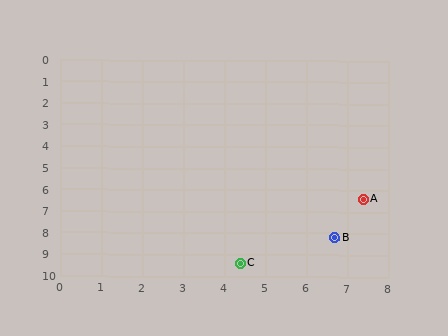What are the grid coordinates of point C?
Point C is at approximately (4.4, 9.4).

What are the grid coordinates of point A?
Point A is at approximately (7.4, 6.4).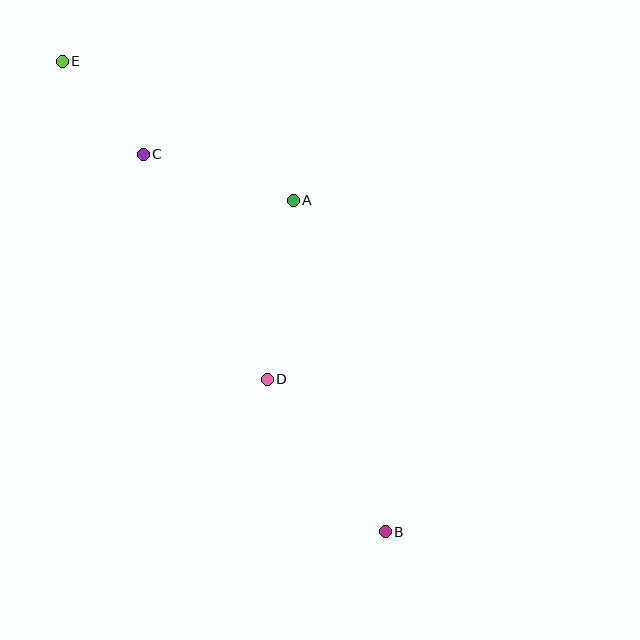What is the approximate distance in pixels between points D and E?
The distance between D and E is approximately 378 pixels.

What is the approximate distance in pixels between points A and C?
The distance between A and C is approximately 157 pixels.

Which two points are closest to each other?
Points C and E are closest to each other.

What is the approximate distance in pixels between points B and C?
The distance between B and C is approximately 448 pixels.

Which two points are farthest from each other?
Points B and E are farthest from each other.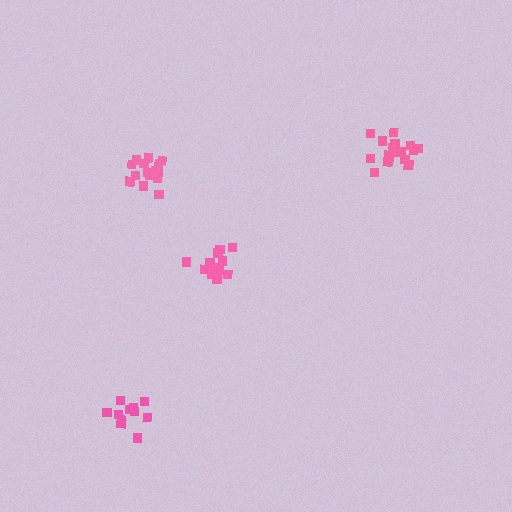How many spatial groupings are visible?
There are 4 spatial groupings.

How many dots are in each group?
Group 1: 11 dots, Group 2: 16 dots, Group 3: 17 dots, Group 4: 14 dots (58 total).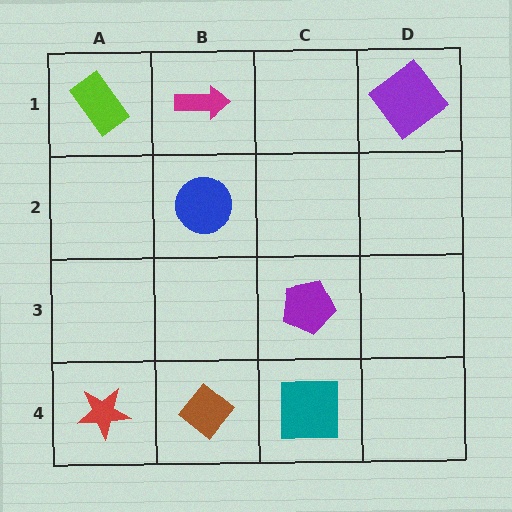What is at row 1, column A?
A lime rectangle.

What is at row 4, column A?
A red star.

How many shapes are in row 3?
1 shape.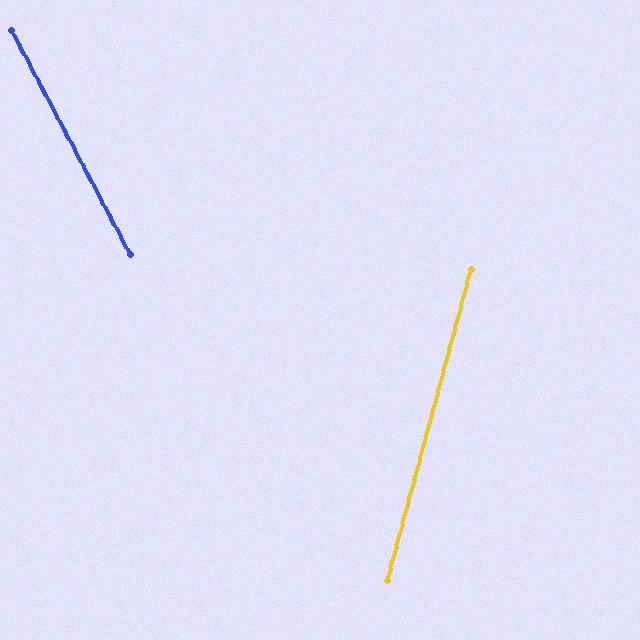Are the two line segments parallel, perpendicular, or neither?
Neither parallel nor perpendicular — they differ by about 43°.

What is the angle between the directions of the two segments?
Approximately 43 degrees.